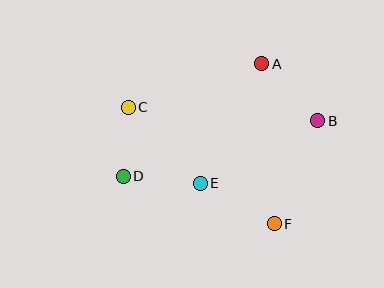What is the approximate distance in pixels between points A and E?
The distance between A and E is approximately 134 pixels.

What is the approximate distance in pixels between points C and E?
The distance between C and E is approximately 104 pixels.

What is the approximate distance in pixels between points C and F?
The distance between C and F is approximately 187 pixels.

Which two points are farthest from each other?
Points B and D are farthest from each other.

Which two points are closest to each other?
Points C and D are closest to each other.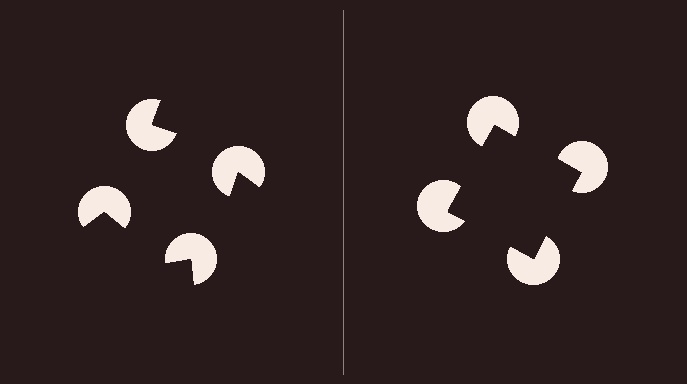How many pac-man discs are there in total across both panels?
8 — 4 on each side.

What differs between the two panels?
The pac-man discs are positioned identically on both sides; only the wedge orientations differ. On the right they align to a square; on the left they are misaligned.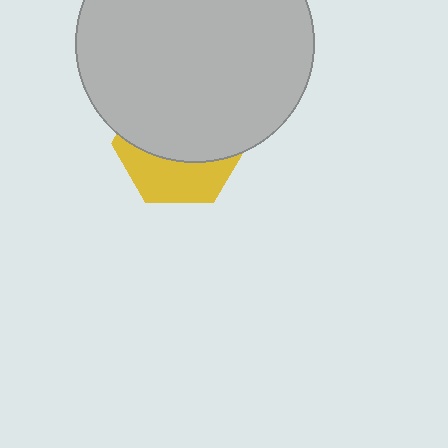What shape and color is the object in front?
The object in front is a light gray circle.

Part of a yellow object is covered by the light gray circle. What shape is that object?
It is a hexagon.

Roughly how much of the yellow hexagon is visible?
A small part of it is visible (roughly 37%).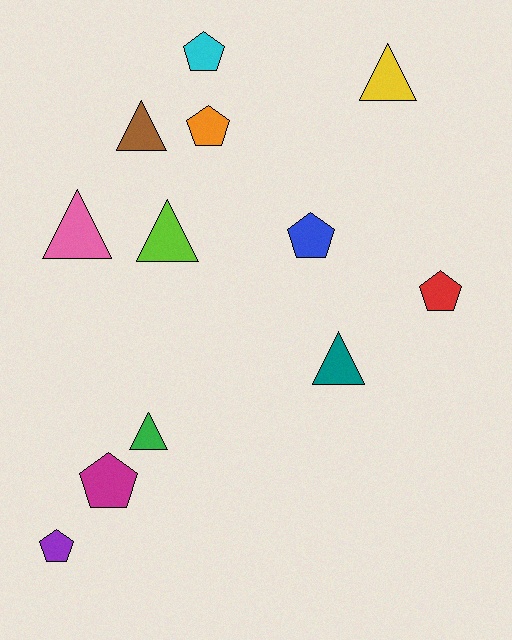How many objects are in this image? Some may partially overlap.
There are 12 objects.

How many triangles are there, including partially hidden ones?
There are 6 triangles.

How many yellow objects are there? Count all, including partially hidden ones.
There is 1 yellow object.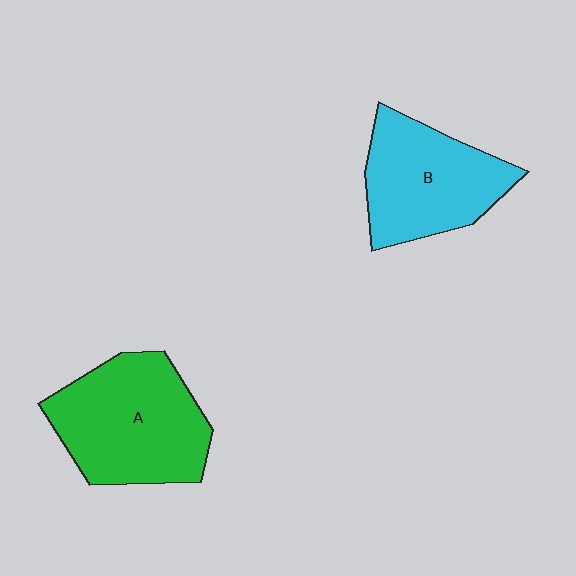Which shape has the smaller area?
Shape B (cyan).